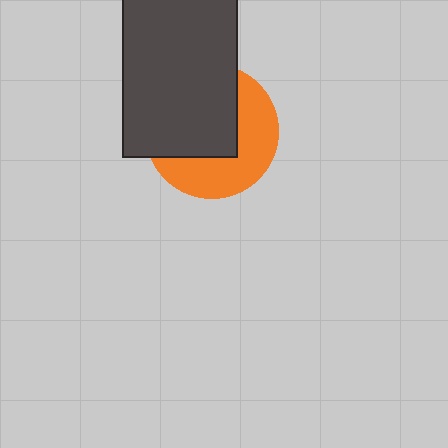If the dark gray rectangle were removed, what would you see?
You would see the complete orange circle.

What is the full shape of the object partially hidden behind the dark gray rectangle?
The partially hidden object is an orange circle.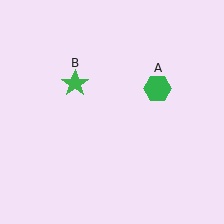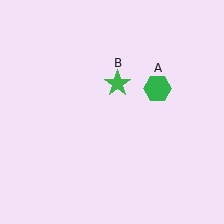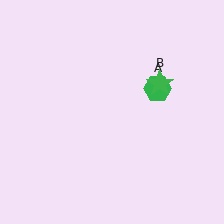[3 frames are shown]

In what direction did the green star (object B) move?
The green star (object B) moved right.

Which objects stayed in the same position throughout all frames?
Green hexagon (object A) remained stationary.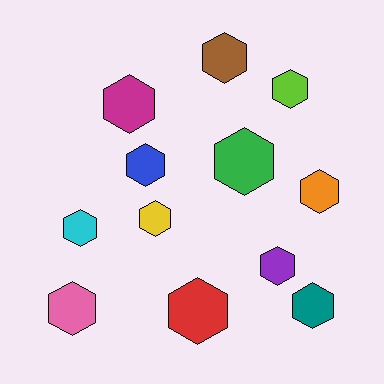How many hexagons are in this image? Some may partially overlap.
There are 12 hexagons.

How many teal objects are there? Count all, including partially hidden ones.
There is 1 teal object.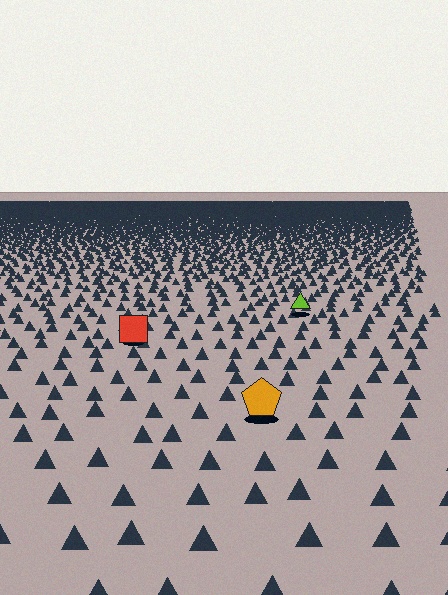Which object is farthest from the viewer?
The lime triangle is farthest from the viewer. It appears smaller and the ground texture around it is denser.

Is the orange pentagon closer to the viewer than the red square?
Yes. The orange pentagon is closer — you can tell from the texture gradient: the ground texture is coarser near it.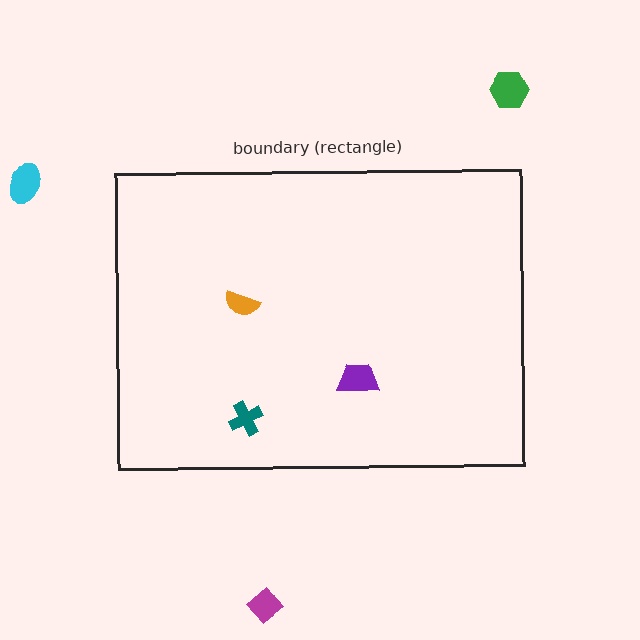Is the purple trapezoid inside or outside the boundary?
Inside.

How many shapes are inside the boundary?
3 inside, 3 outside.